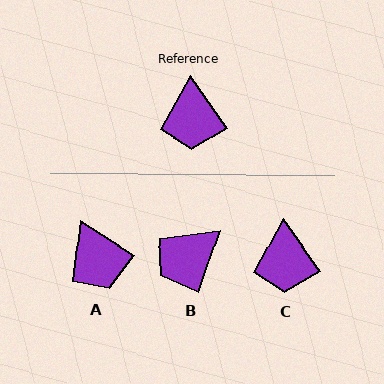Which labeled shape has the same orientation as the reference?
C.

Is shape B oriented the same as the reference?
No, it is off by about 55 degrees.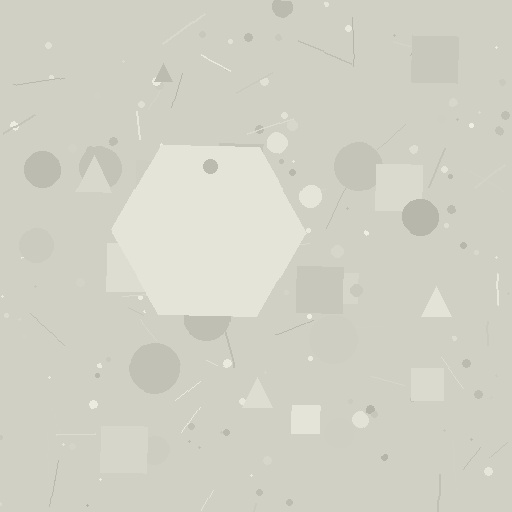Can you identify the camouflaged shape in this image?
The camouflaged shape is a hexagon.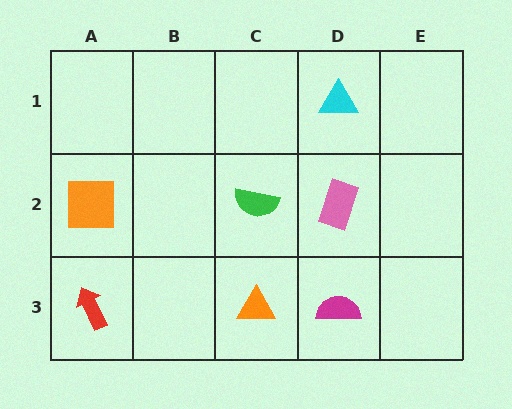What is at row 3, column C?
An orange triangle.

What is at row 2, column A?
An orange square.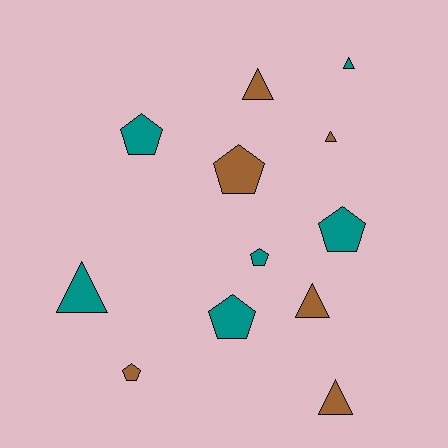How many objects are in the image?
There are 12 objects.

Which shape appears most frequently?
Triangle, with 6 objects.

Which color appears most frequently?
Brown, with 6 objects.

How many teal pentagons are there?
There are 4 teal pentagons.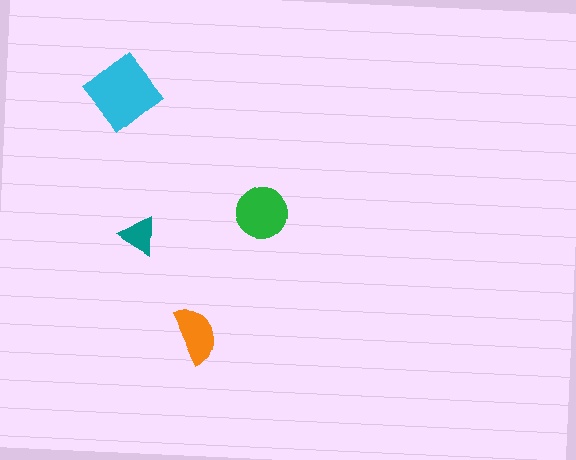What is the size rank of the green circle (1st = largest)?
2nd.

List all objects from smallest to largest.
The teal triangle, the orange semicircle, the green circle, the cyan diamond.